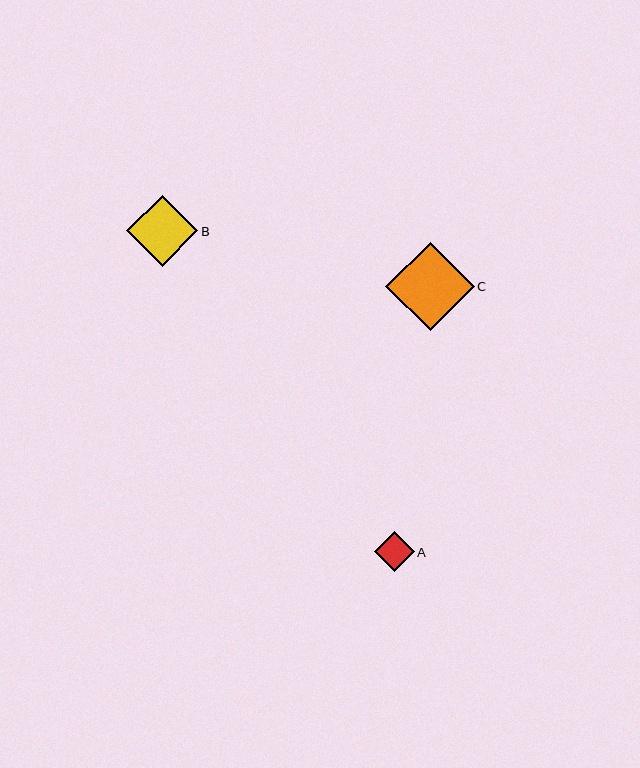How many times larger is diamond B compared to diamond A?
Diamond B is approximately 1.8 times the size of diamond A.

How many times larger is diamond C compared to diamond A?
Diamond C is approximately 2.2 times the size of diamond A.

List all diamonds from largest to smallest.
From largest to smallest: C, B, A.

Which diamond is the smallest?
Diamond A is the smallest with a size of approximately 40 pixels.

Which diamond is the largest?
Diamond C is the largest with a size of approximately 88 pixels.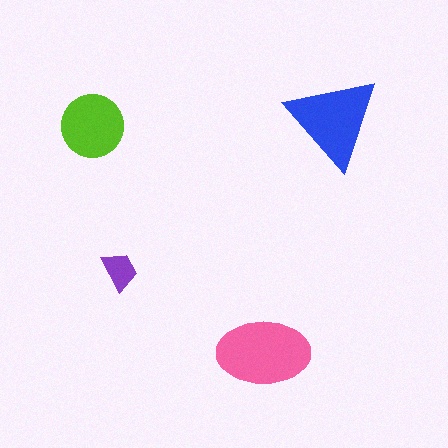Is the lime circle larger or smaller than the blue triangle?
Smaller.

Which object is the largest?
The pink ellipse.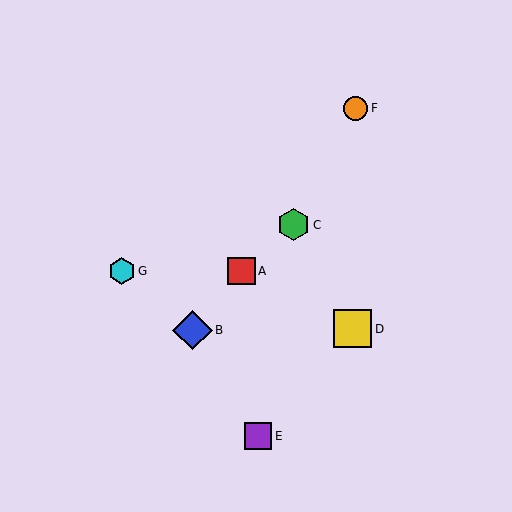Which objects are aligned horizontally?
Objects A, G are aligned horizontally.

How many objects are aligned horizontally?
2 objects (A, G) are aligned horizontally.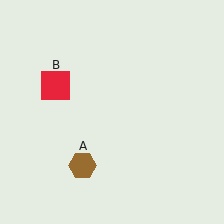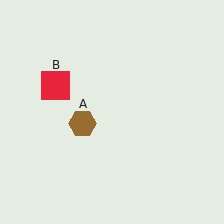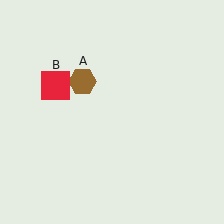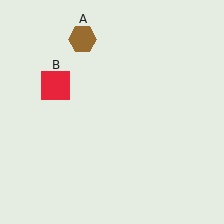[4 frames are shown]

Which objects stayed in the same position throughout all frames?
Red square (object B) remained stationary.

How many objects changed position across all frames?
1 object changed position: brown hexagon (object A).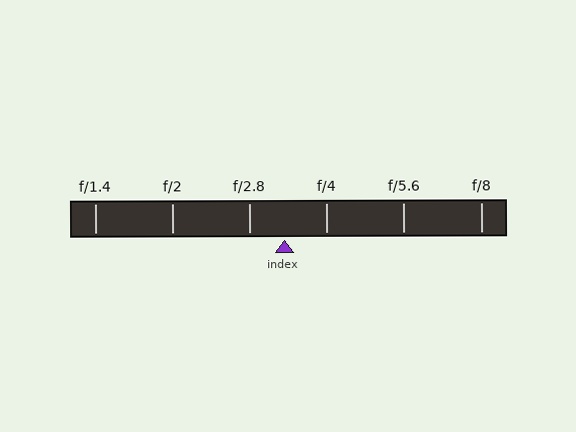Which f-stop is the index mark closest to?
The index mark is closest to f/2.8.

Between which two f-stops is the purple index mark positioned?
The index mark is between f/2.8 and f/4.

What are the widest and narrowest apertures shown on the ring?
The widest aperture shown is f/1.4 and the narrowest is f/8.